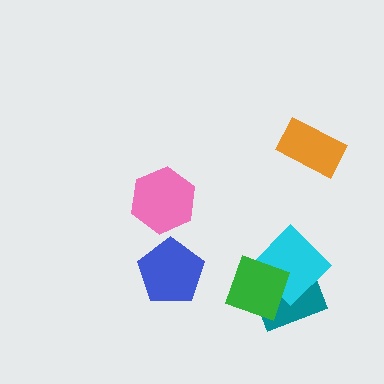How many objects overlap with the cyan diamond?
2 objects overlap with the cyan diamond.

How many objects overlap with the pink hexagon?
0 objects overlap with the pink hexagon.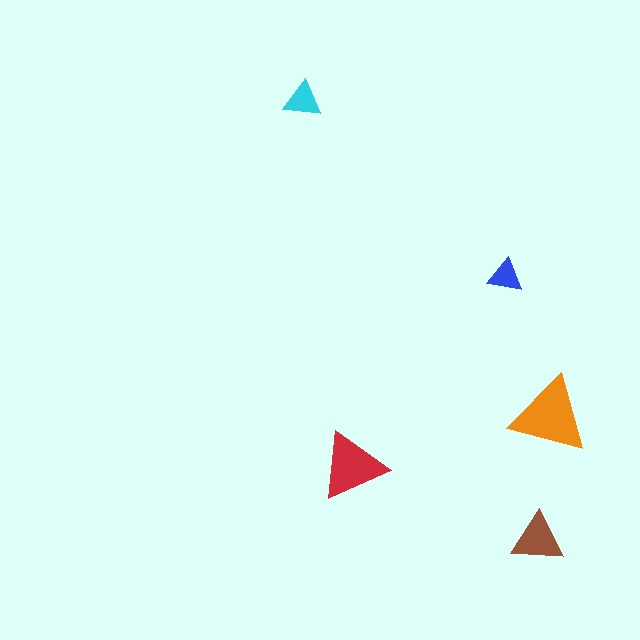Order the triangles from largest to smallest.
the orange one, the red one, the brown one, the cyan one, the blue one.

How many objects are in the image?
There are 5 objects in the image.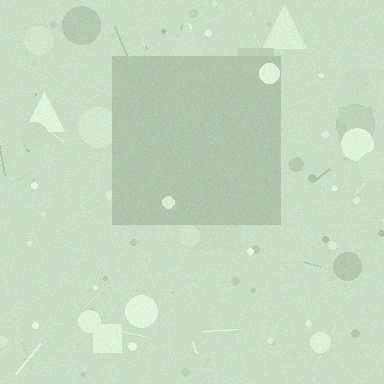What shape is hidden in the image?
A square is hidden in the image.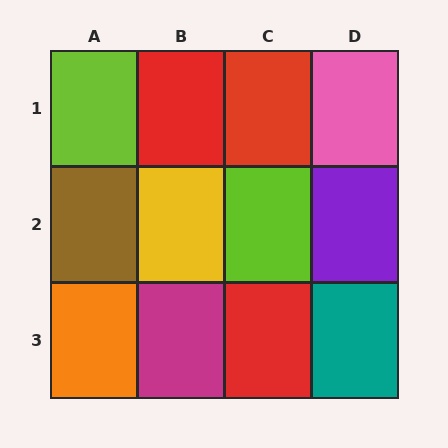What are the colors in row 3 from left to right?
Orange, magenta, red, teal.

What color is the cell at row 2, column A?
Brown.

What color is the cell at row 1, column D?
Pink.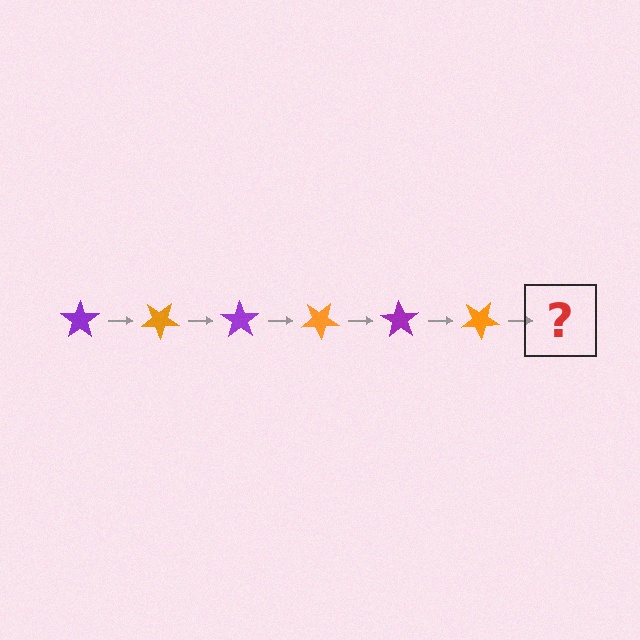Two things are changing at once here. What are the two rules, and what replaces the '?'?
The two rules are that it rotates 35 degrees each step and the color cycles through purple and orange. The '?' should be a purple star, rotated 210 degrees from the start.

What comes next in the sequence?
The next element should be a purple star, rotated 210 degrees from the start.